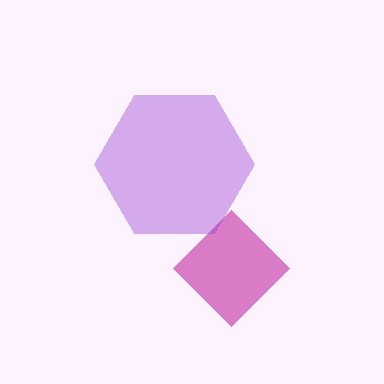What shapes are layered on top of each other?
The layered shapes are: a magenta diamond, a purple hexagon.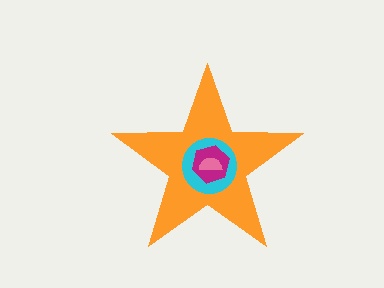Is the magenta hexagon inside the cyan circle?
Yes.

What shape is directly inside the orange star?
The cyan circle.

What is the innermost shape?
The pink semicircle.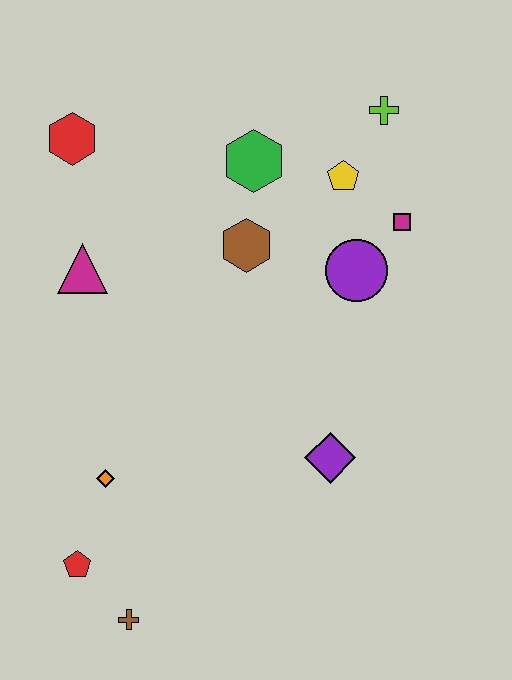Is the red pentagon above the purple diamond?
No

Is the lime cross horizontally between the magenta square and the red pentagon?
Yes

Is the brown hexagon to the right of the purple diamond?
No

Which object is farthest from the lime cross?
The brown cross is farthest from the lime cross.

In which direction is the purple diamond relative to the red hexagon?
The purple diamond is below the red hexagon.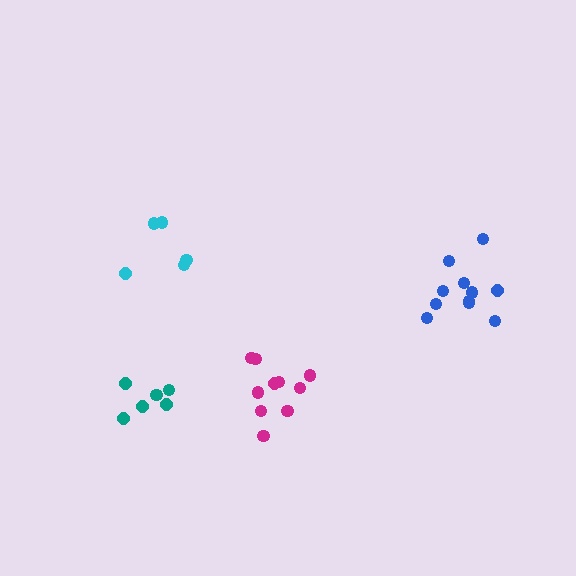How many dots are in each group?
Group 1: 5 dots, Group 2: 6 dots, Group 3: 11 dots, Group 4: 10 dots (32 total).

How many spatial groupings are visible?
There are 4 spatial groupings.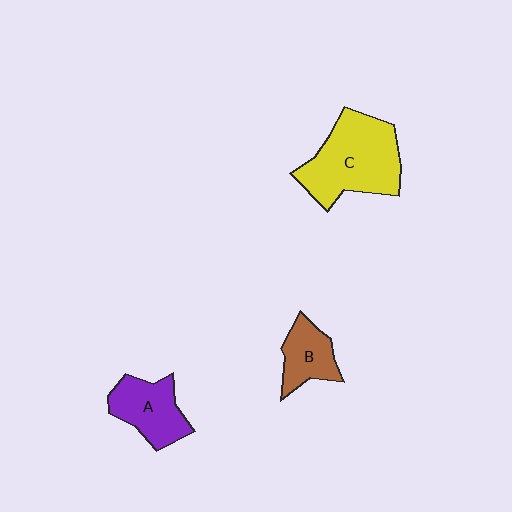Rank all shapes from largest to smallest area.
From largest to smallest: C (yellow), A (purple), B (brown).